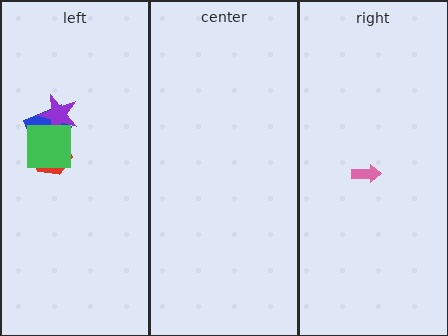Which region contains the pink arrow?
The right region.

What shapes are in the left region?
The blue rectangle, the red hexagon, the purple star, the green square.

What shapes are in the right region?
The pink arrow.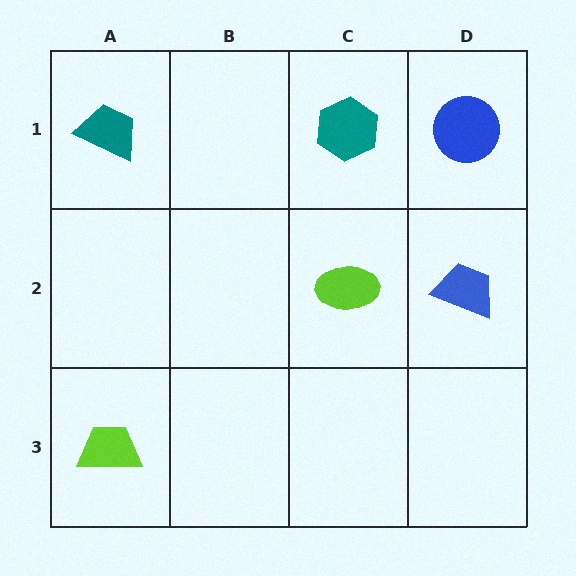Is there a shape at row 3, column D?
No, that cell is empty.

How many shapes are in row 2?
2 shapes.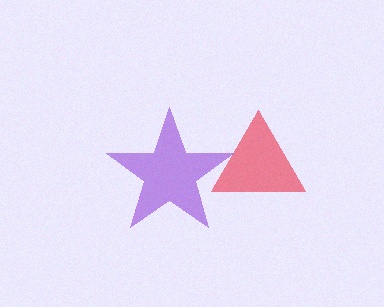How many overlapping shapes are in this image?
There are 2 overlapping shapes in the image.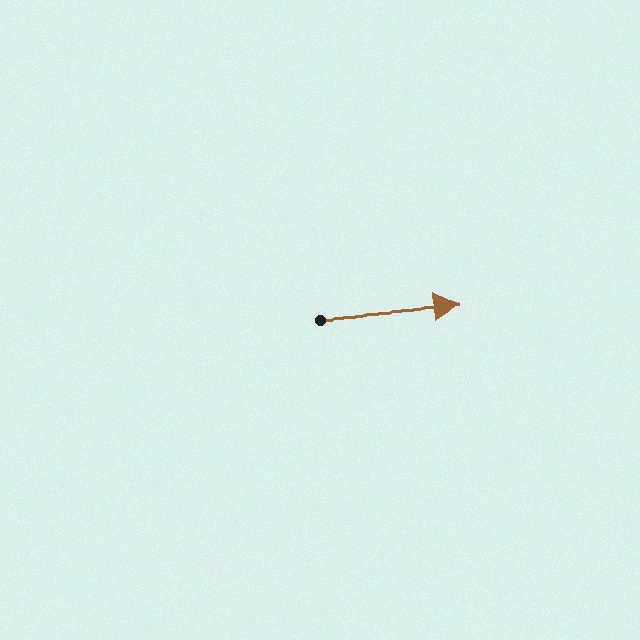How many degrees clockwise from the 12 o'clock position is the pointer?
Approximately 85 degrees.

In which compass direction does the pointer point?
East.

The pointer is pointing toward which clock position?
Roughly 3 o'clock.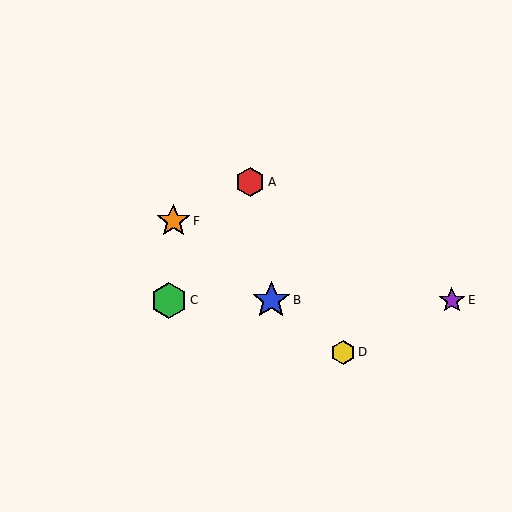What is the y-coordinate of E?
Object E is at y≈300.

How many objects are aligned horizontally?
3 objects (B, C, E) are aligned horizontally.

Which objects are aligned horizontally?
Objects B, C, E are aligned horizontally.